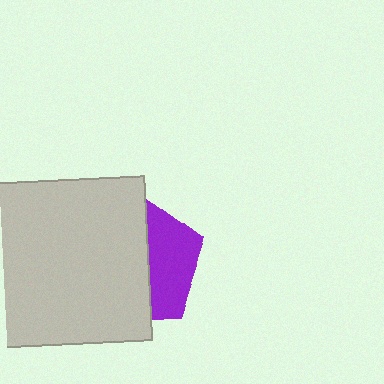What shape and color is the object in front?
The object in front is a light gray square.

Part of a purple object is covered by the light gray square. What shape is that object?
It is a pentagon.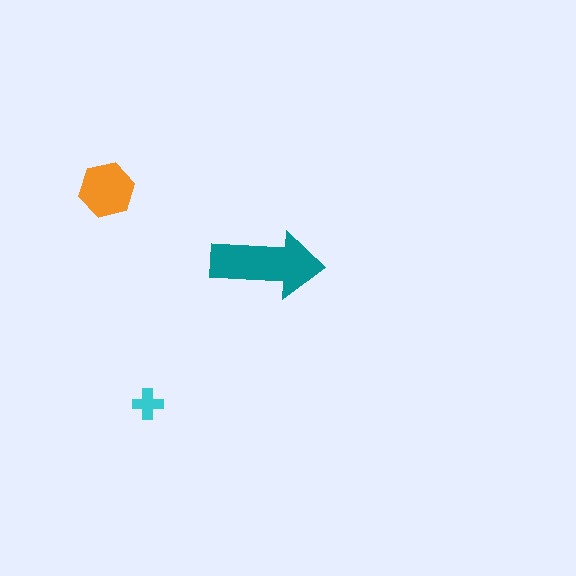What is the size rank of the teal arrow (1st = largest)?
1st.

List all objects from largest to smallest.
The teal arrow, the orange hexagon, the cyan cross.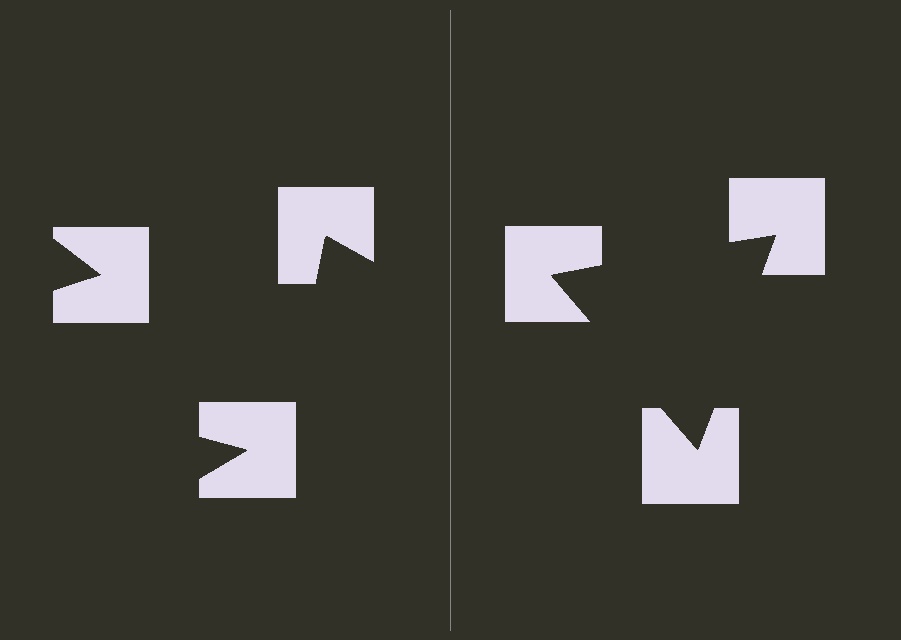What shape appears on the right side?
An illusory triangle.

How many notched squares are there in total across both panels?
6 — 3 on each side.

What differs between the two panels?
The notched squares are positioned identically on both sides; only the wedge orientations differ. On the right they align to a triangle; on the left they are misaligned.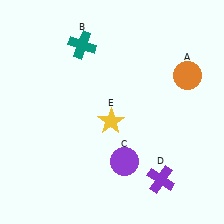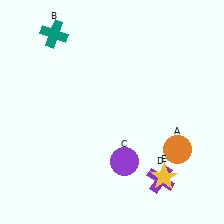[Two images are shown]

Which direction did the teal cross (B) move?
The teal cross (B) moved left.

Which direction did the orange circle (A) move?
The orange circle (A) moved down.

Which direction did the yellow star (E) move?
The yellow star (E) moved down.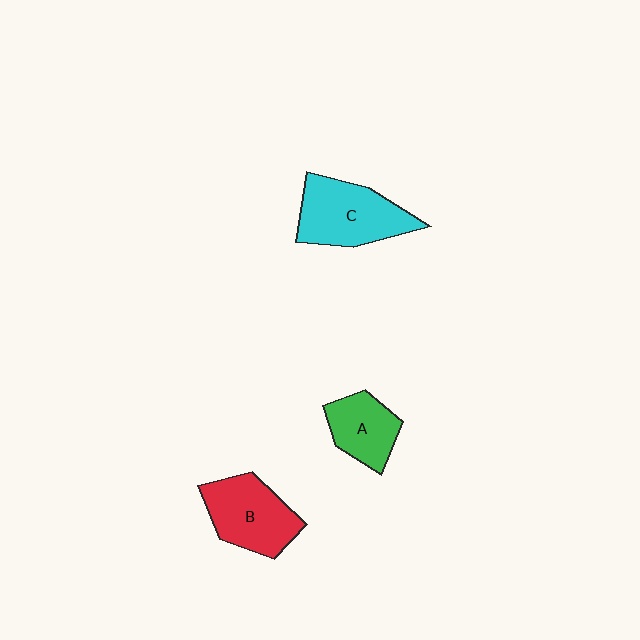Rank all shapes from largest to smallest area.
From largest to smallest: C (cyan), B (red), A (green).